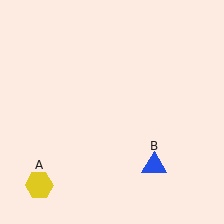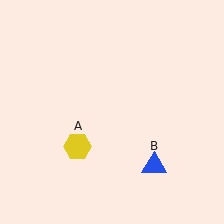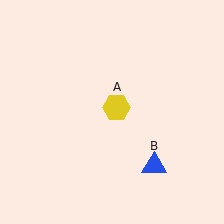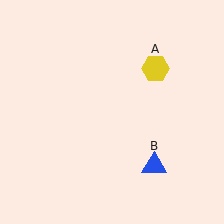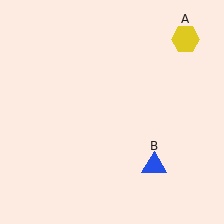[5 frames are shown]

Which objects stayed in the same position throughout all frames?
Blue triangle (object B) remained stationary.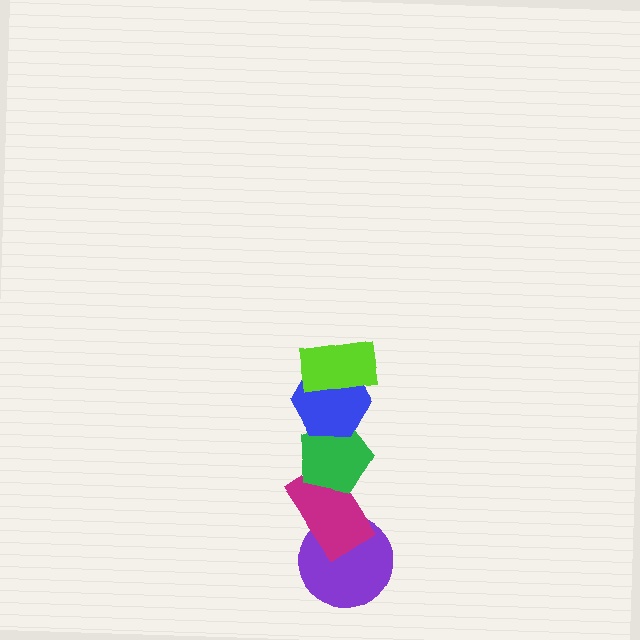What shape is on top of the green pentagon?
The blue hexagon is on top of the green pentagon.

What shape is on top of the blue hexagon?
The lime rectangle is on top of the blue hexagon.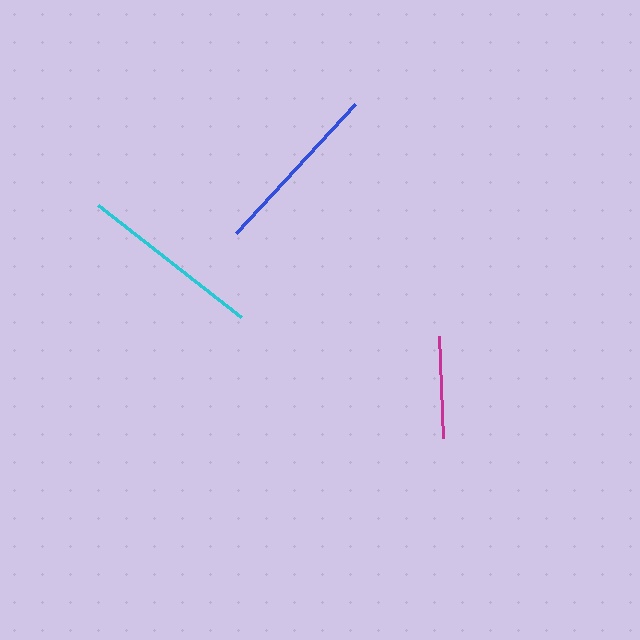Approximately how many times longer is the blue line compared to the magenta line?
The blue line is approximately 1.7 times the length of the magenta line.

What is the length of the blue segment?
The blue segment is approximately 175 pixels long.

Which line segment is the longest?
The cyan line is the longest at approximately 182 pixels.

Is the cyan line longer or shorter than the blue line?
The cyan line is longer than the blue line.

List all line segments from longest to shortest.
From longest to shortest: cyan, blue, magenta.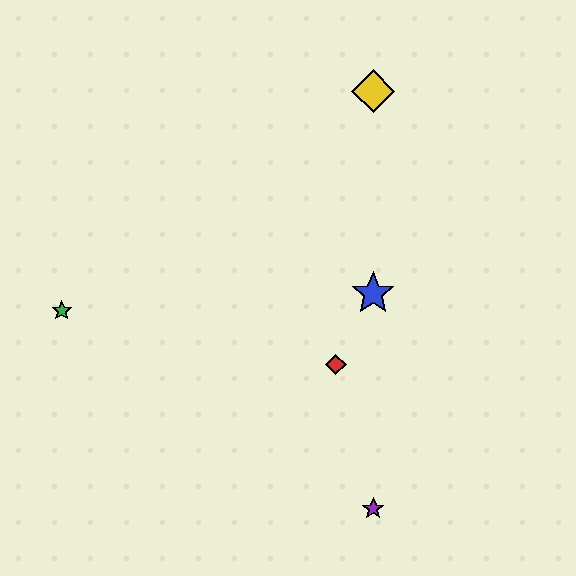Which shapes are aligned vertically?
The blue star, the yellow diamond, the purple star are aligned vertically.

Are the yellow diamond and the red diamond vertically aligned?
No, the yellow diamond is at x≈373 and the red diamond is at x≈336.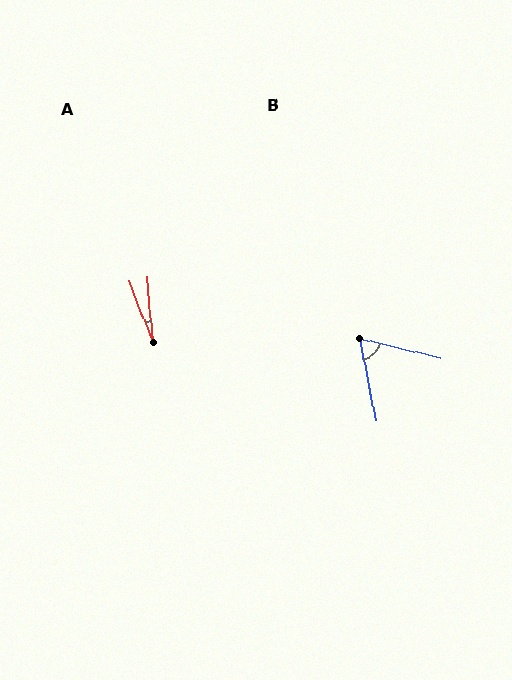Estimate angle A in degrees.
Approximately 15 degrees.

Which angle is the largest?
B, at approximately 65 degrees.